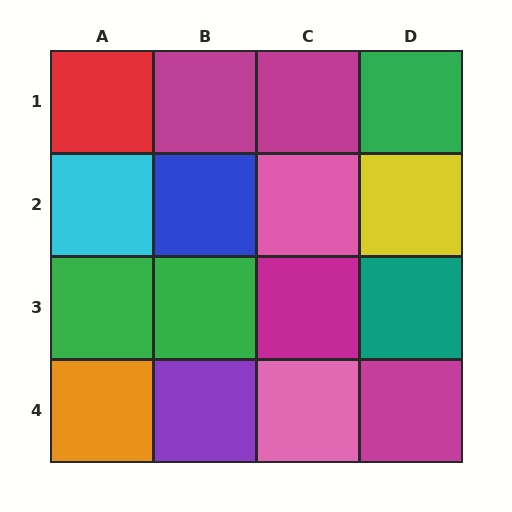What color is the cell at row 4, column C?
Pink.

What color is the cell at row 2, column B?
Blue.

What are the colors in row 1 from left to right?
Red, magenta, magenta, green.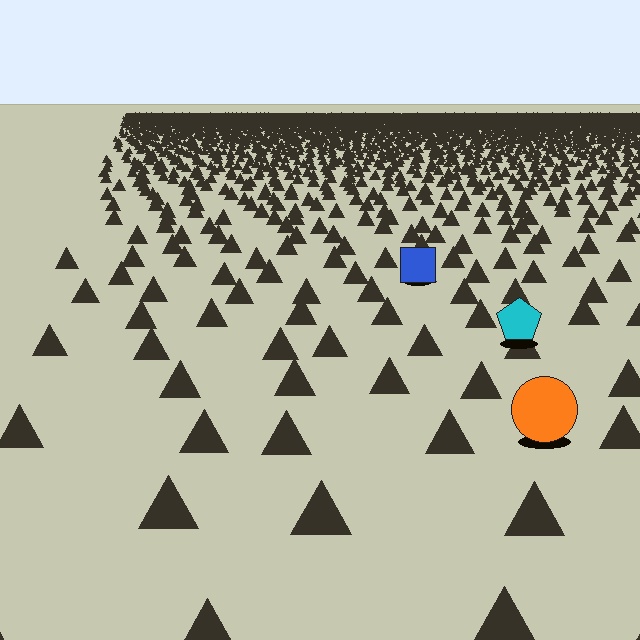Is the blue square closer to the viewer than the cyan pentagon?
No. The cyan pentagon is closer — you can tell from the texture gradient: the ground texture is coarser near it.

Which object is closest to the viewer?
The orange circle is closest. The texture marks near it are larger and more spread out.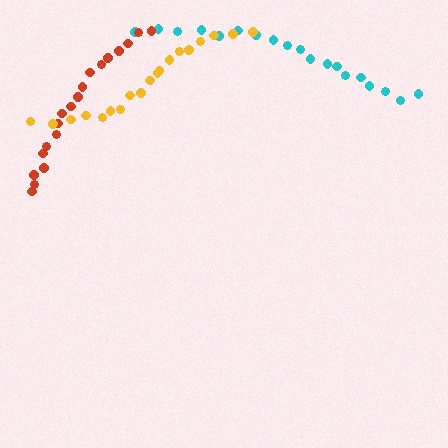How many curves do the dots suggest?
There are 3 distinct paths.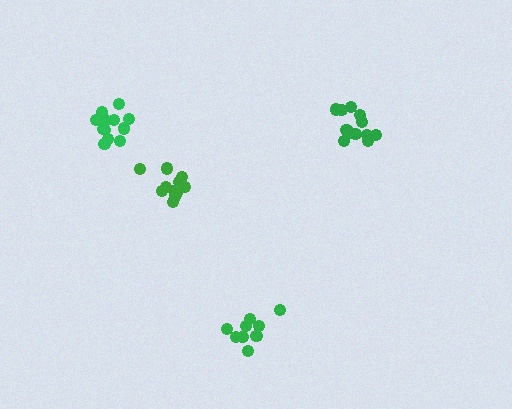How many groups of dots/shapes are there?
There are 4 groups.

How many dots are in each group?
Group 1: 12 dots, Group 2: 9 dots, Group 3: 12 dots, Group 4: 11 dots (44 total).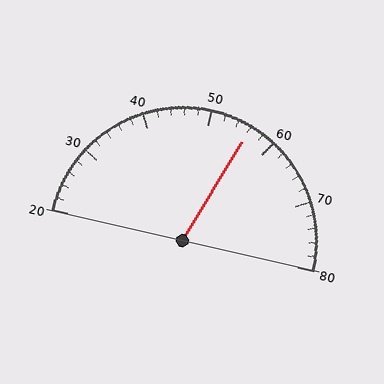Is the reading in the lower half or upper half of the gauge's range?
The reading is in the upper half of the range (20 to 80).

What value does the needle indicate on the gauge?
The needle indicates approximately 56.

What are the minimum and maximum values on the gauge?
The gauge ranges from 20 to 80.